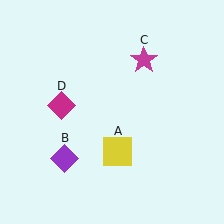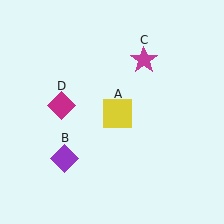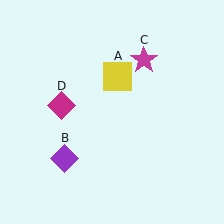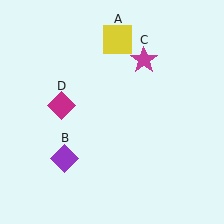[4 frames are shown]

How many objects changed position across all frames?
1 object changed position: yellow square (object A).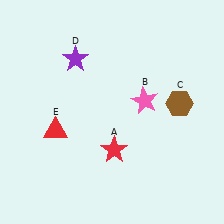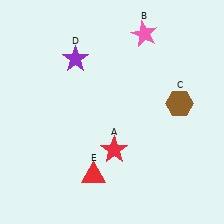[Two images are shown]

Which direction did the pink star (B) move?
The pink star (B) moved up.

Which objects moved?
The objects that moved are: the pink star (B), the red triangle (E).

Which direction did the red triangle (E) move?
The red triangle (E) moved down.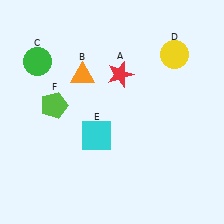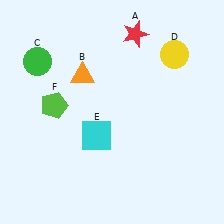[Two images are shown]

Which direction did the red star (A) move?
The red star (A) moved up.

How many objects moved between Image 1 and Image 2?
1 object moved between the two images.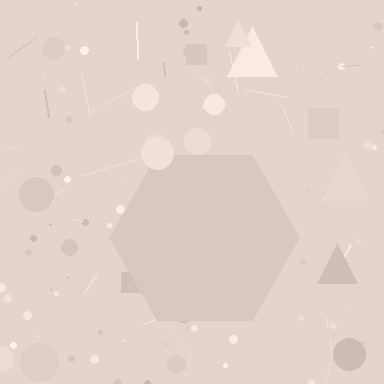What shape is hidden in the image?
A hexagon is hidden in the image.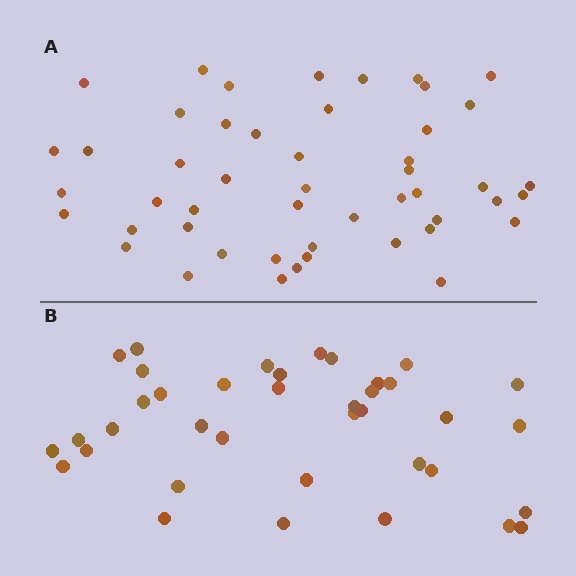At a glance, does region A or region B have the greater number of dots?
Region A (the top region) has more dots.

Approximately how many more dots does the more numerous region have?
Region A has roughly 12 or so more dots than region B.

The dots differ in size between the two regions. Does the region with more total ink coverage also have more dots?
No. Region B has more total ink coverage because its dots are larger, but region A actually contains more individual dots. Total area can be misleading — the number of items is what matters here.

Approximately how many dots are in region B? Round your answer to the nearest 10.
About 40 dots. (The exact count is 38, which rounds to 40.)